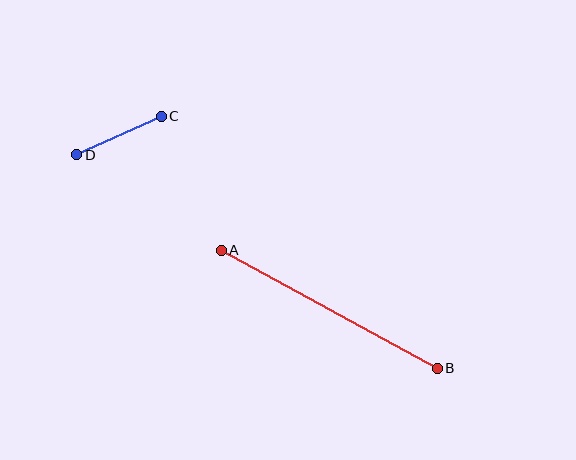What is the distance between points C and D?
The distance is approximately 93 pixels.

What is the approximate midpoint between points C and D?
The midpoint is at approximately (119, 135) pixels.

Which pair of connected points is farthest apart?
Points A and B are farthest apart.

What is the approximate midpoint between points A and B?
The midpoint is at approximately (329, 309) pixels.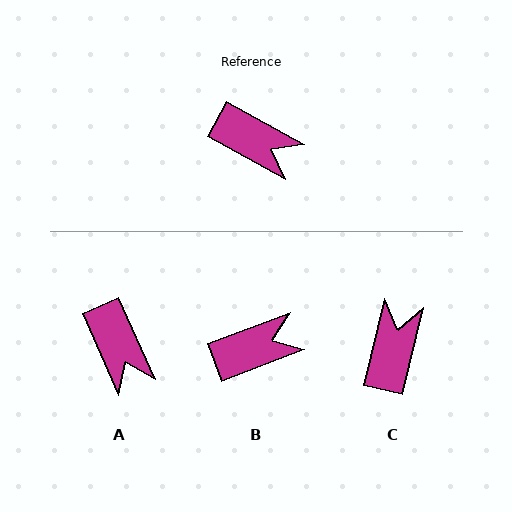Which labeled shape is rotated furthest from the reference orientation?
C, about 105 degrees away.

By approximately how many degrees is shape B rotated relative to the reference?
Approximately 49 degrees counter-clockwise.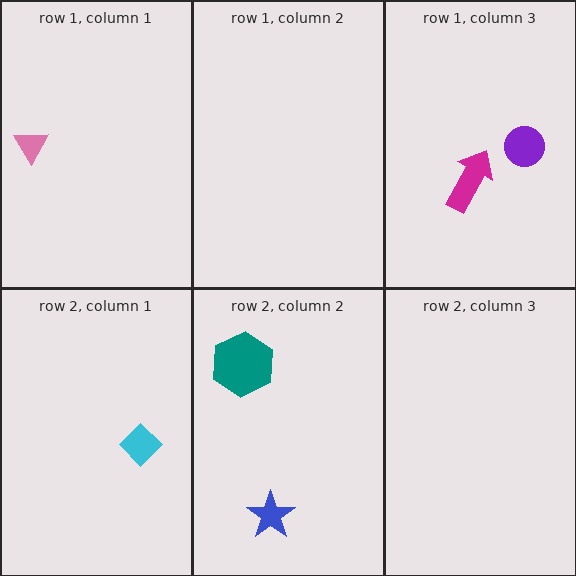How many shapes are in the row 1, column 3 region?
2.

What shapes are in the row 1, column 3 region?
The purple circle, the magenta arrow.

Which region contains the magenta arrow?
The row 1, column 3 region.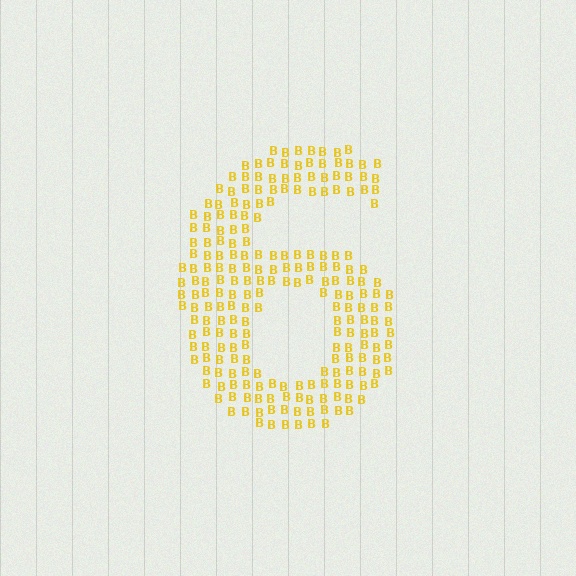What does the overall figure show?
The overall figure shows the digit 6.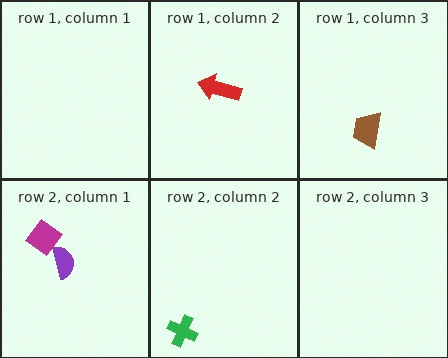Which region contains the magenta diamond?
The row 2, column 1 region.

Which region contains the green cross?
The row 2, column 2 region.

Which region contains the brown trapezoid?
The row 1, column 3 region.